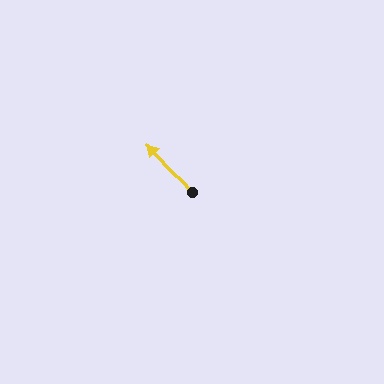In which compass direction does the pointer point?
Northwest.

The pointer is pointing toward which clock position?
Roughly 11 o'clock.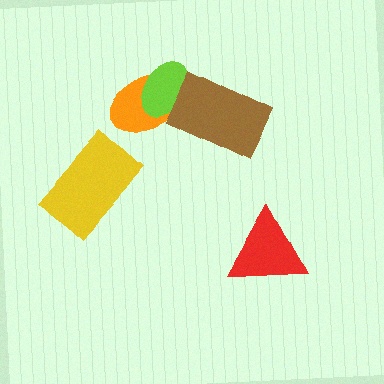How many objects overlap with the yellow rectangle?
0 objects overlap with the yellow rectangle.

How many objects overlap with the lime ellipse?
2 objects overlap with the lime ellipse.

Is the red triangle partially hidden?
No, no other shape covers it.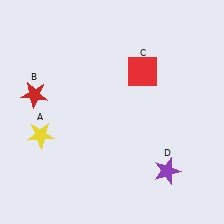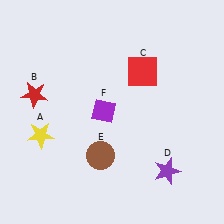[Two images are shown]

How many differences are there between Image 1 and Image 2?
There are 2 differences between the two images.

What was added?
A brown circle (E), a purple diamond (F) were added in Image 2.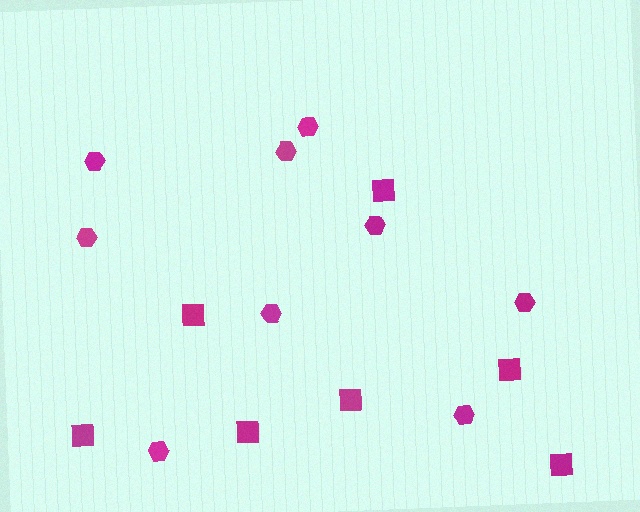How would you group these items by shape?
There are 2 groups: one group of squares (7) and one group of hexagons (9).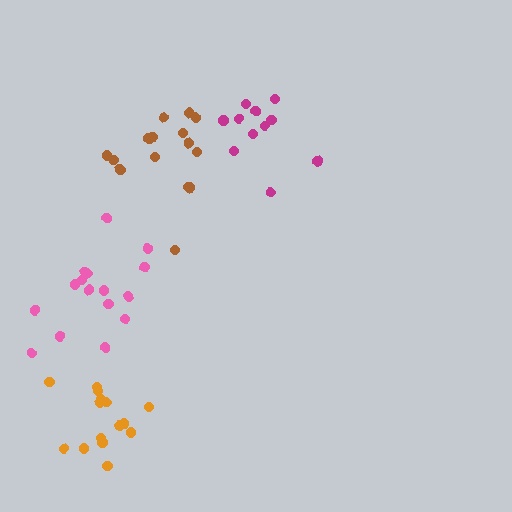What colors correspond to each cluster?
The clusters are colored: magenta, pink, orange, brown.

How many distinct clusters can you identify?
There are 4 distinct clusters.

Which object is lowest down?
The orange cluster is bottommost.